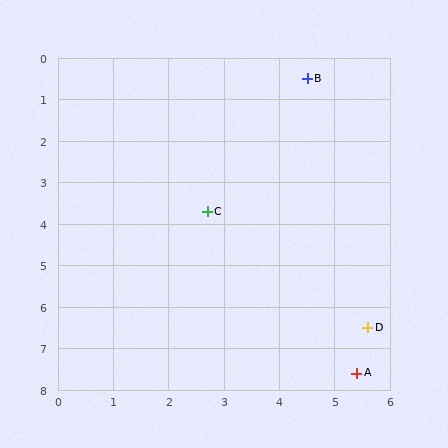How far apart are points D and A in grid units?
Points D and A are about 1.1 grid units apart.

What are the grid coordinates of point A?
Point A is at approximately (5.4, 7.6).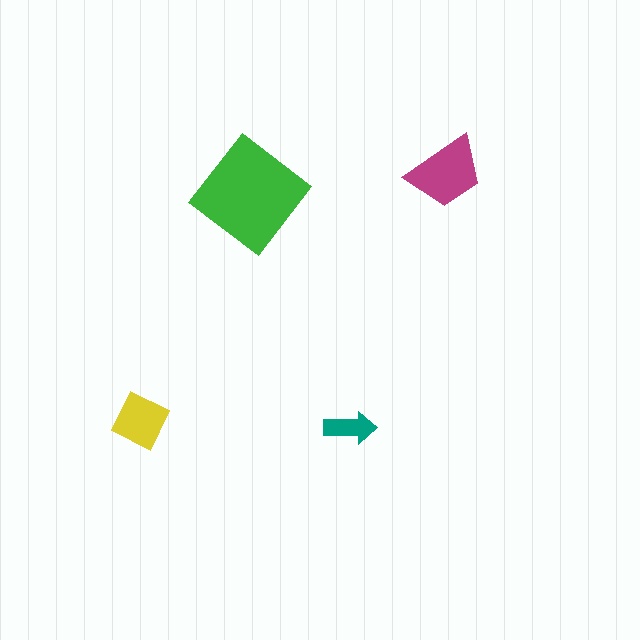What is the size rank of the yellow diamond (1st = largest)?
3rd.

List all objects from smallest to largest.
The teal arrow, the yellow diamond, the magenta trapezoid, the green diamond.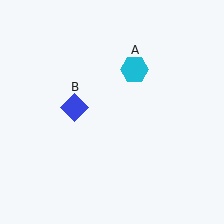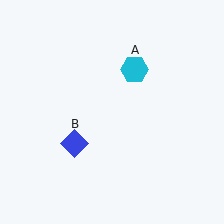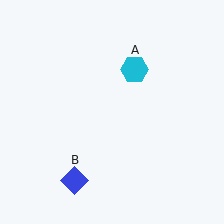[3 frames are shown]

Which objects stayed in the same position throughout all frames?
Cyan hexagon (object A) remained stationary.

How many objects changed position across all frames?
1 object changed position: blue diamond (object B).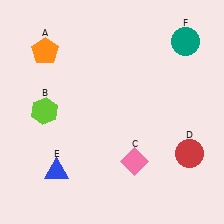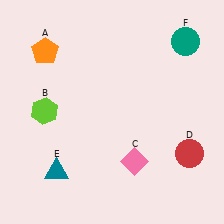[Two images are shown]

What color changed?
The triangle (E) changed from blue in Image 1 to teal in Image 2.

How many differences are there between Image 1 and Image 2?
There is 1 difference between the two images.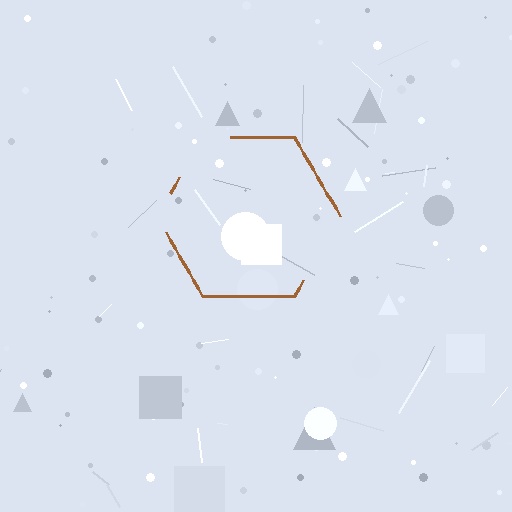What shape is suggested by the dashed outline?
The dashed outline suggests a hexagon.